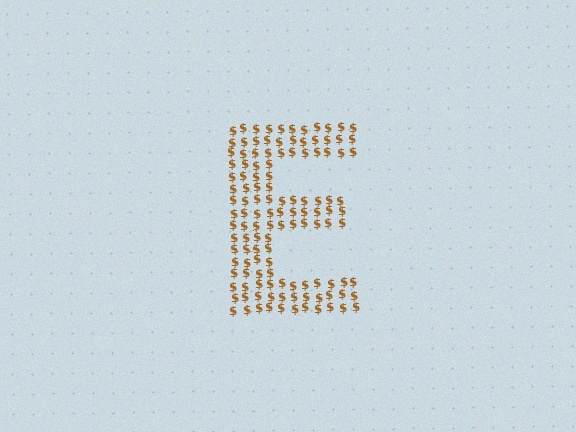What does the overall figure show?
The overall figure shows the letter E.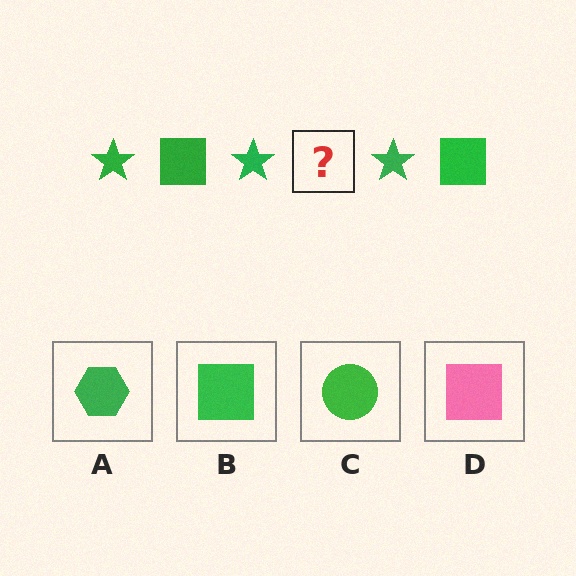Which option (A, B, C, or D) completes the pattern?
B.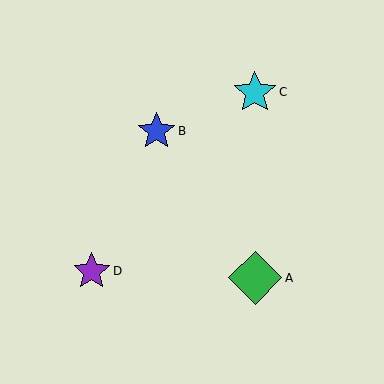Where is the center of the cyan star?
The center of the cyan star is at (255, 93).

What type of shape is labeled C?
Shape C is a cyan star.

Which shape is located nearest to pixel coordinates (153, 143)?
The blue star (labeled B) at (157, 131) is nearest to that location.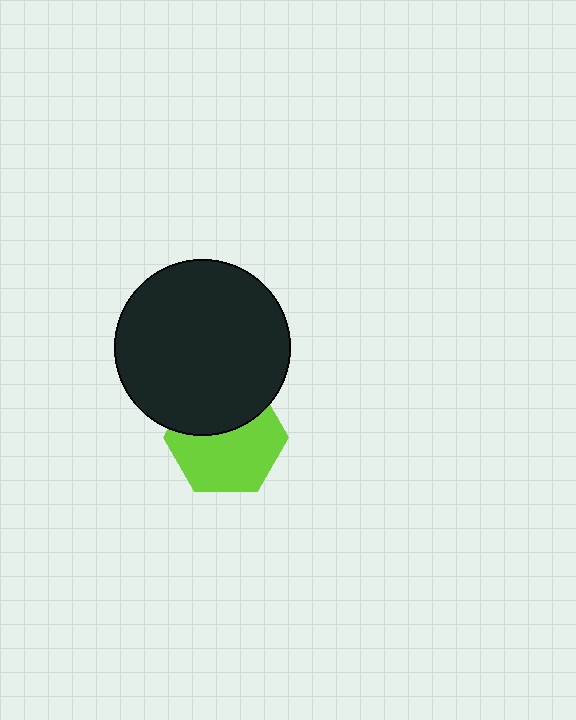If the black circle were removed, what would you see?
You would see the complete lime hexagon.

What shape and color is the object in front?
The object in front is a black circle.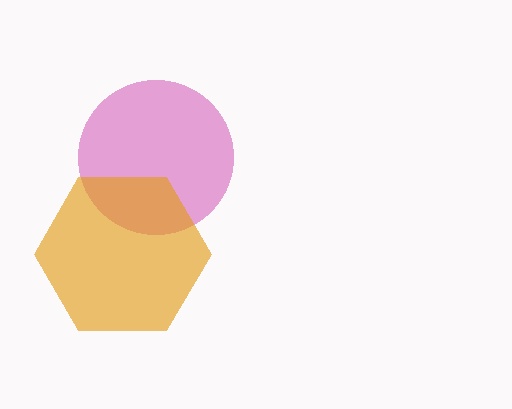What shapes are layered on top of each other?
The layered shapes are: a magenta circle, an orange hexagon.